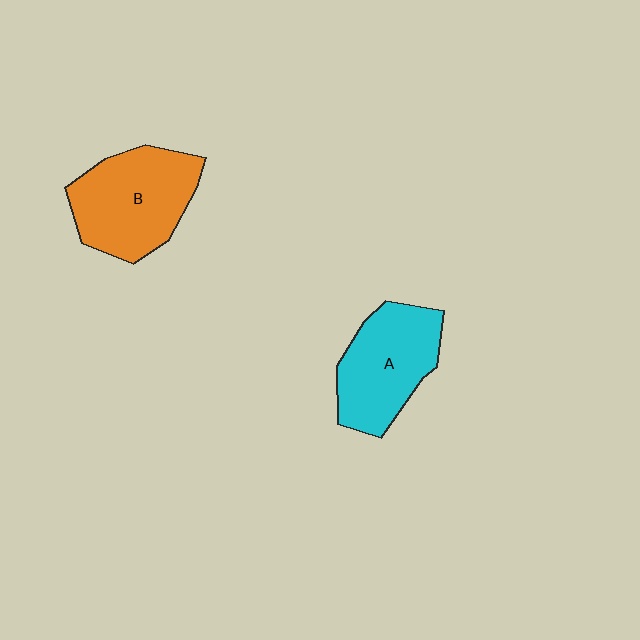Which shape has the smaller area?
Shape A (cyan).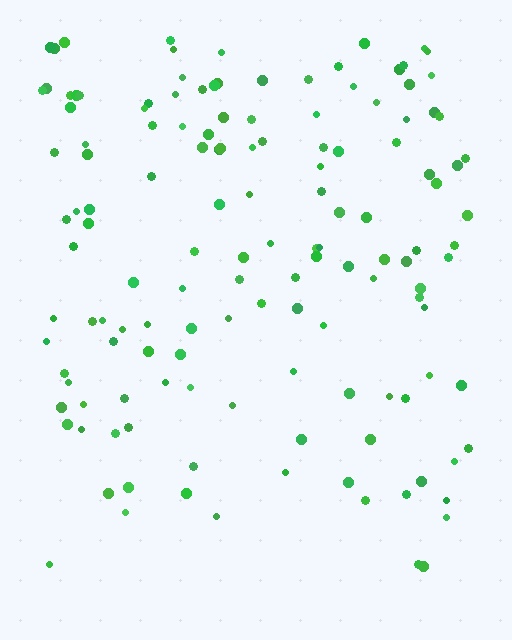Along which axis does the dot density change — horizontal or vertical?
Vertical.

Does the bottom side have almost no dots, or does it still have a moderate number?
Still a moderate number, just noticeably fewer than the top.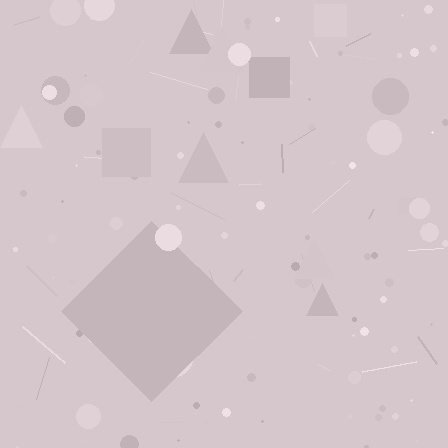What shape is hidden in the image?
A diamond is hidden in the image.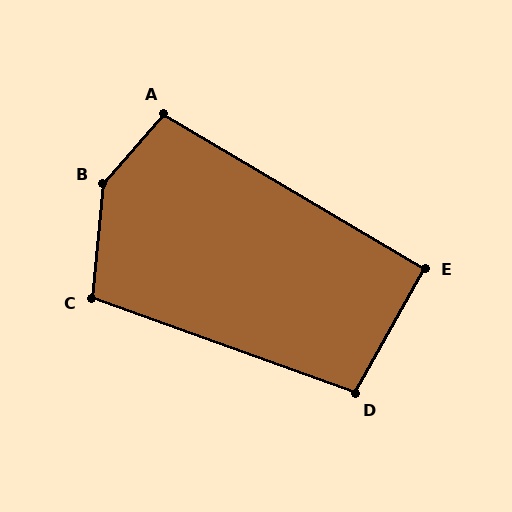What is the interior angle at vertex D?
Approximately 99 degrees (obtuse).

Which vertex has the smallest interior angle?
E, at approximately 91 degrees.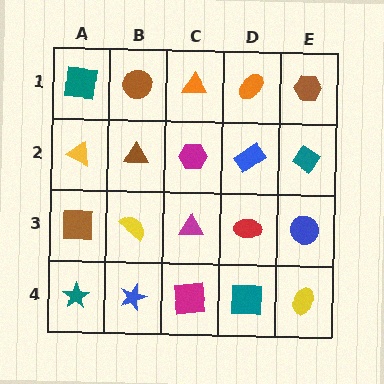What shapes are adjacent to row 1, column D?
A blue rectangle (row 2, column D), an orange triangle (row 1, column C), a brown hexagon (row 1, column E).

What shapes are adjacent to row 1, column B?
A brown triangle (row 2, column B), a teal square (row 1, column A), an orange triangle (row 1, column C).